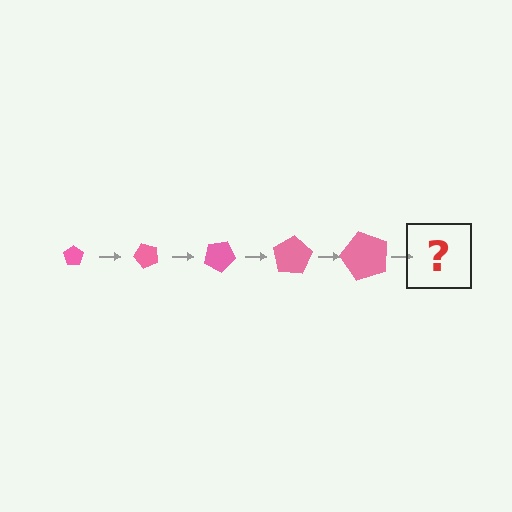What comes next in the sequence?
The next element should be a pentagon, larger than the previous one and rotated 250 degrees from the start.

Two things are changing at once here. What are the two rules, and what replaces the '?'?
The two rules are that the pentagon grows larger each step and it rotates 50 degrees each step. The '?' should be a pentagon, larger than the previous one and rotated 250 degrees from the start.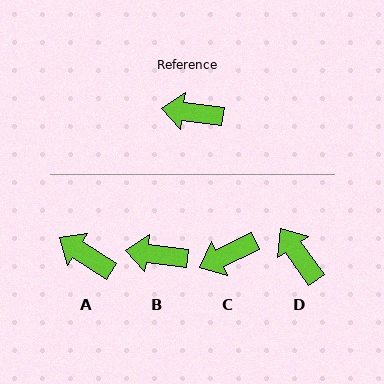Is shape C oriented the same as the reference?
No, it is off by about 33 degrees.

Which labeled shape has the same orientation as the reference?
B.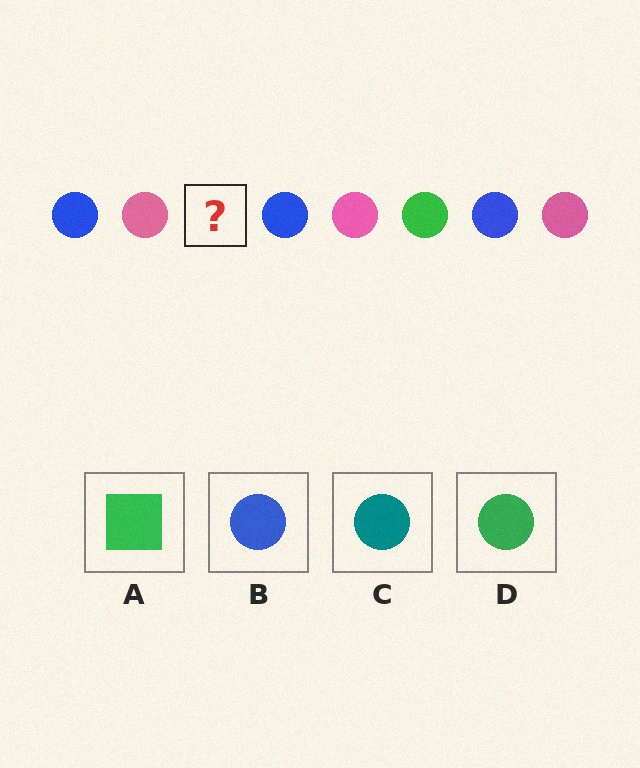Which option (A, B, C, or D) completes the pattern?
D.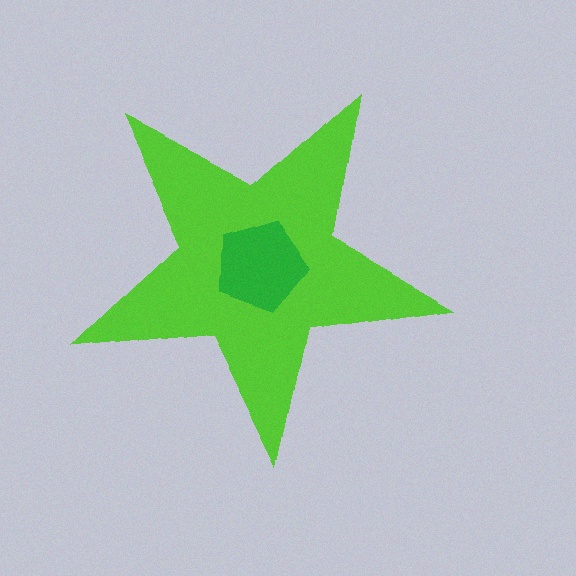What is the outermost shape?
The lime star.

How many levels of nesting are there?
2.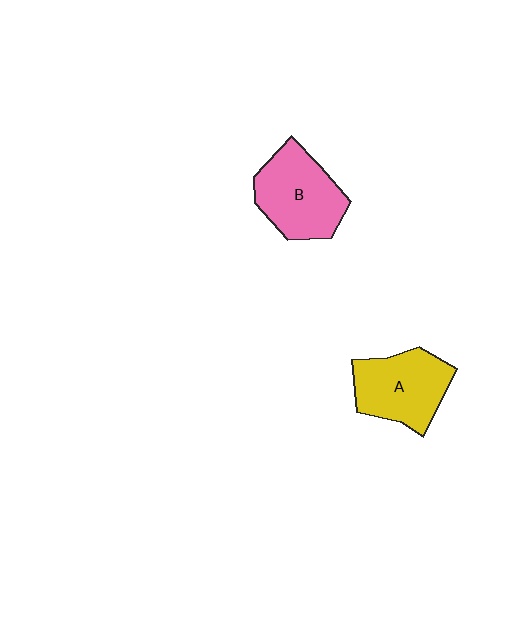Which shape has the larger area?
Shape B (pink).